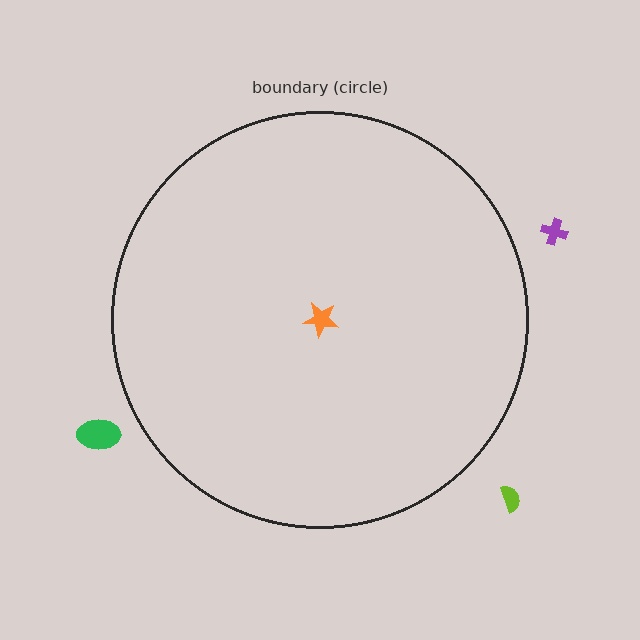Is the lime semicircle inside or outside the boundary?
Outside.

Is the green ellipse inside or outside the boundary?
Outside.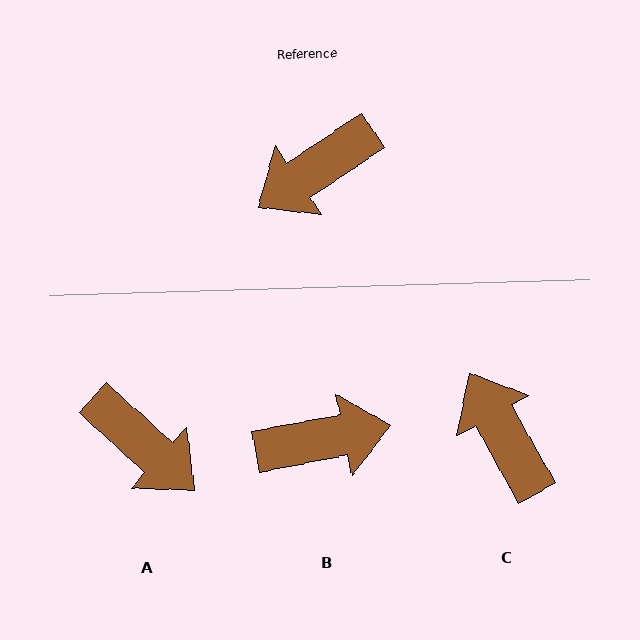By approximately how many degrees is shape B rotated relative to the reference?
Approximately 157 degrees counter-clockwise.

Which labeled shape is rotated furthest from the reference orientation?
B, about 157 degrees away.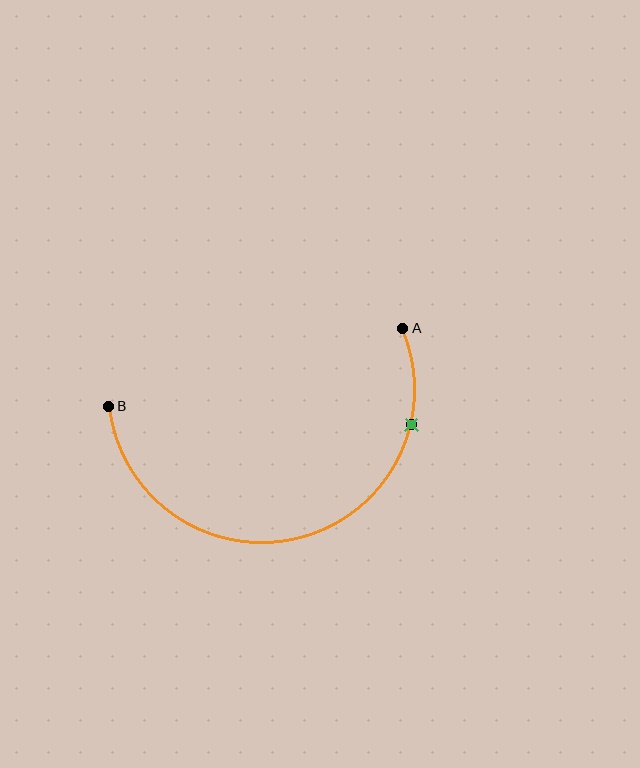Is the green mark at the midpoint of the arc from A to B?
No. The green mark lies on the arc but is closer to endpoint A. The arc midpoint would be at the point on the curve equidistant along the arc from both A and B.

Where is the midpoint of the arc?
The arc midpoint is the point on the curve farthest from the straight line joining A and B. It sits below that line.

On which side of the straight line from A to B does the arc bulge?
The arc bulges below the straight line connecting A and B.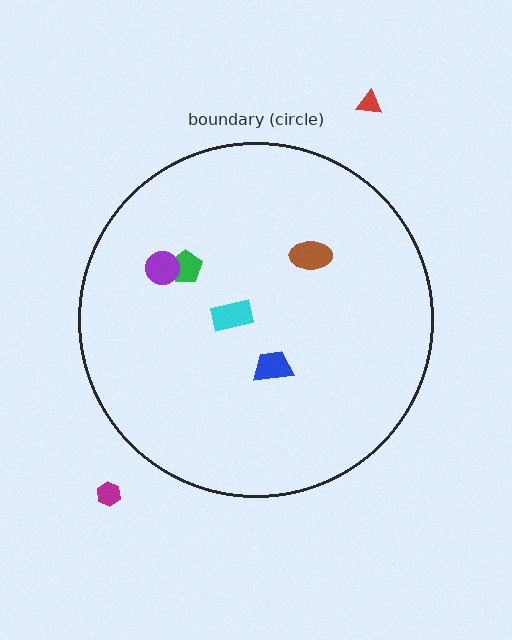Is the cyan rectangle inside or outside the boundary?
Inside.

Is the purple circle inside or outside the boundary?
Inside.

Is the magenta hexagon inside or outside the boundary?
Outside.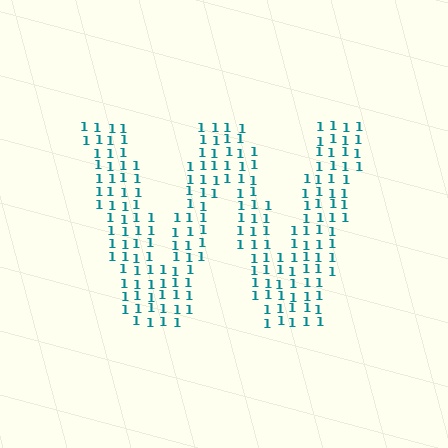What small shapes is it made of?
It is made of small digit 1's.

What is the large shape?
The large shape is the letter W.